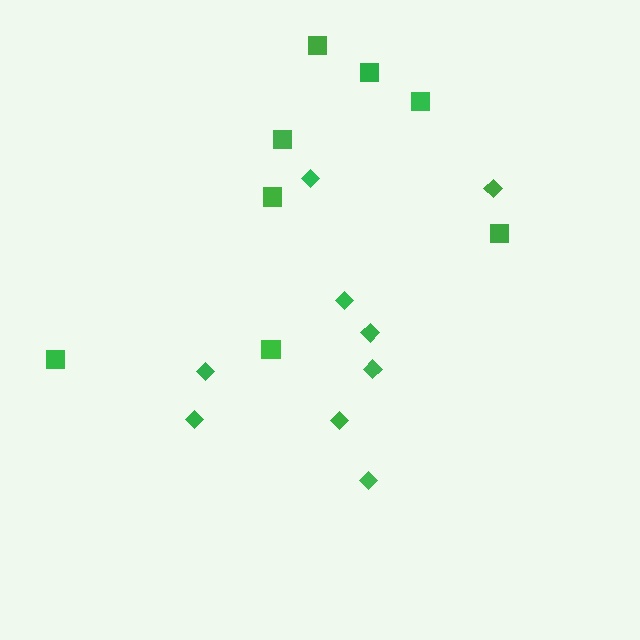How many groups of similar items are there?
There are 2 groups: one group of diamonds (9) and one group of squares (8).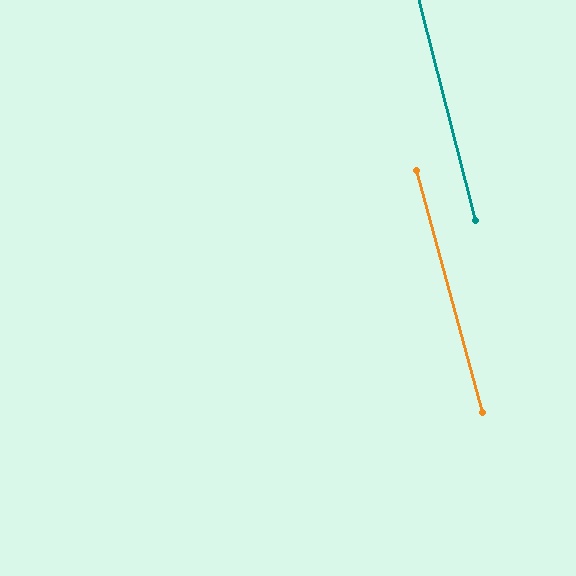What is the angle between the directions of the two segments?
Approximately 1 degree.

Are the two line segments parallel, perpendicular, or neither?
Parallel — their directions differ by only 1.1°.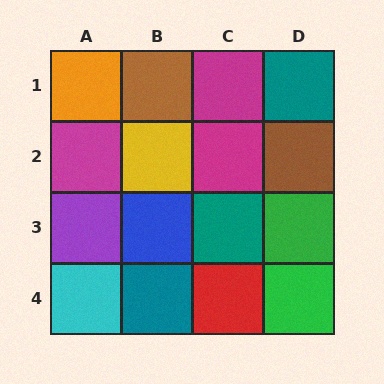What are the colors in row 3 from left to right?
Purple, blue, teal, green.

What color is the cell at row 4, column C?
Red.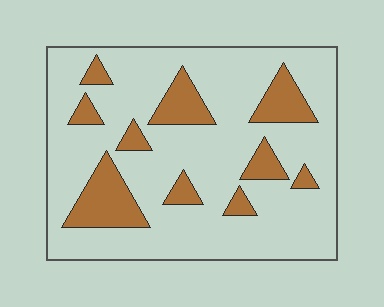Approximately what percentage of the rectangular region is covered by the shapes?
Approximately 20%.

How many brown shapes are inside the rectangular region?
10.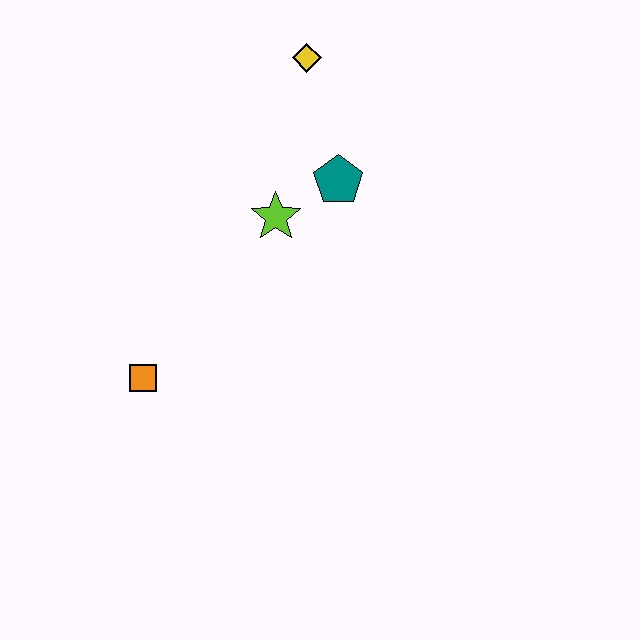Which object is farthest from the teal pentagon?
The orange square is farthest from the teal pentagon.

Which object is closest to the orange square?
The lime star is closest to the orange square.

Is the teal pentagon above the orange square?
Yes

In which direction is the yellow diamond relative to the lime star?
The yellow diamond is above the lime star.